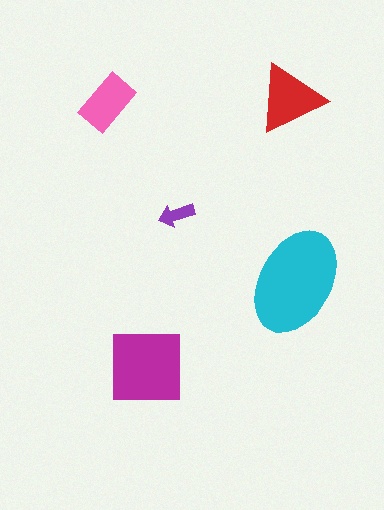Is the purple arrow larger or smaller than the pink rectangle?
Smaller.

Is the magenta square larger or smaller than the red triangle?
Larger.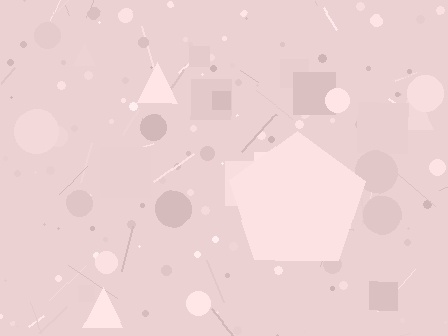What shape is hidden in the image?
A pentagon is hidden in the image.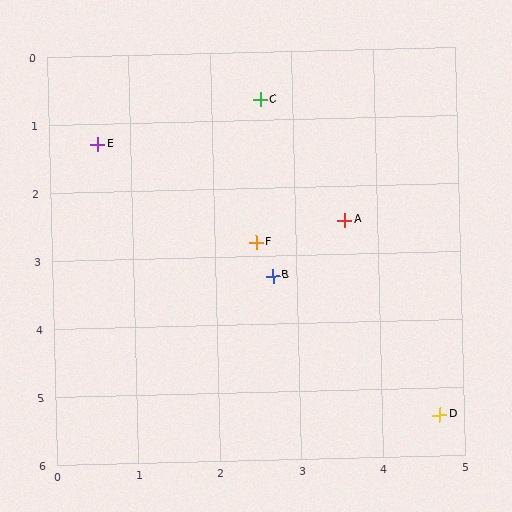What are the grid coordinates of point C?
Point C is at approximately (2.6, 0.7).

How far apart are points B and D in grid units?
Points B and D are about 2.9 grid units apart.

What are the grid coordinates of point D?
Point D is at approximately (4.7, 5.4).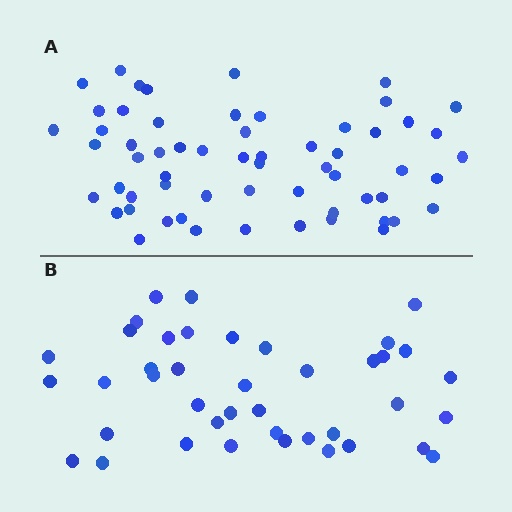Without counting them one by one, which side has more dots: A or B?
Region A (the top region) has more dots.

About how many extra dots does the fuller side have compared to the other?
Region A has approximately 20 more dots than region B.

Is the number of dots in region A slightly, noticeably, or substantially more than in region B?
Region A has substantially more. The ratio is roughly 1.5 to 1.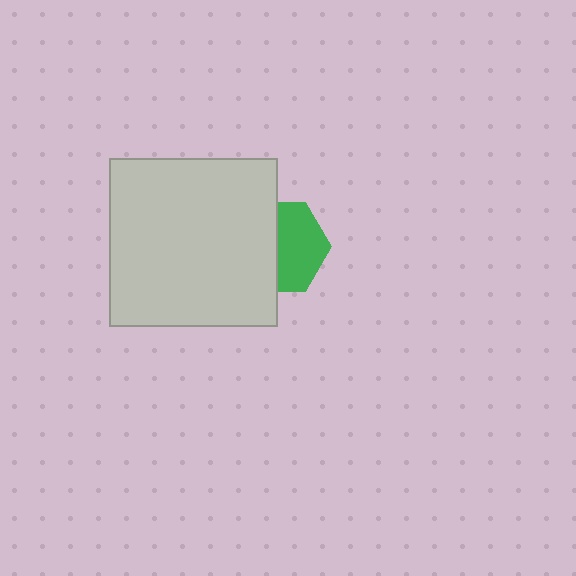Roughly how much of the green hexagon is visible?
About half of it is visible (roughly 53%).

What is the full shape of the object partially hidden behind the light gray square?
The partially hidden object is a green hexagon.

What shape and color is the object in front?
The object in front is a light gray square.